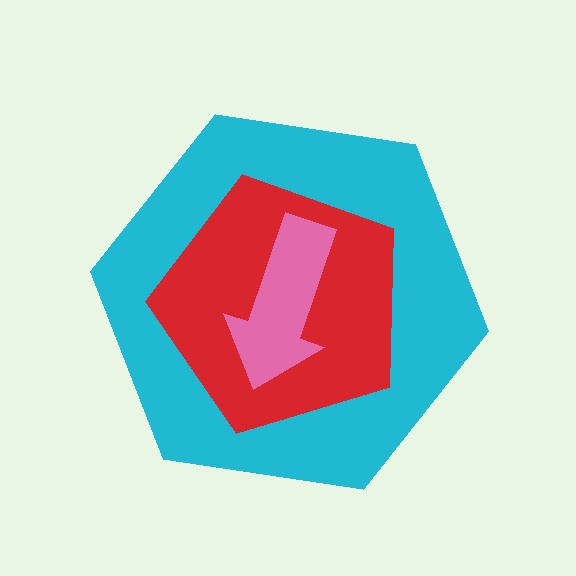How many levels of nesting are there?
3.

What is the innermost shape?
The pink arrow.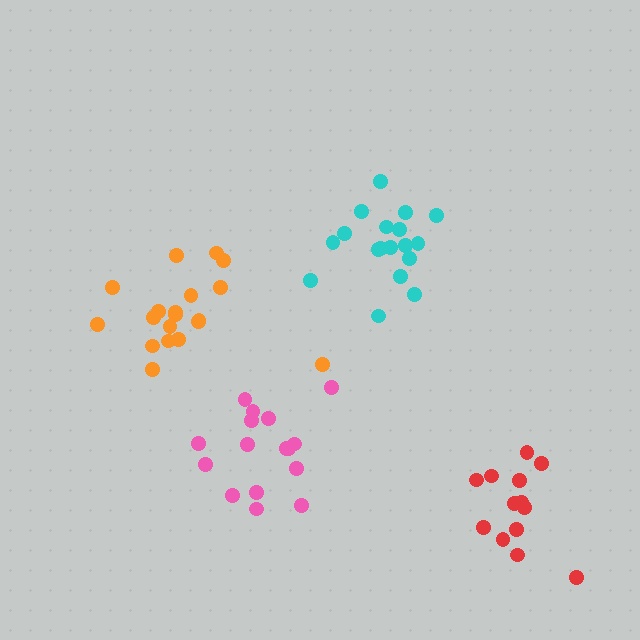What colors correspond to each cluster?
The clusters are colored: red, cyan, orange, pink.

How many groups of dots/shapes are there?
There are 4 groups.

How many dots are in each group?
Group 1: 13 dots, Group 2: 18 dots, Group 3: 19 dots, Group 4: 16 dots (66 total).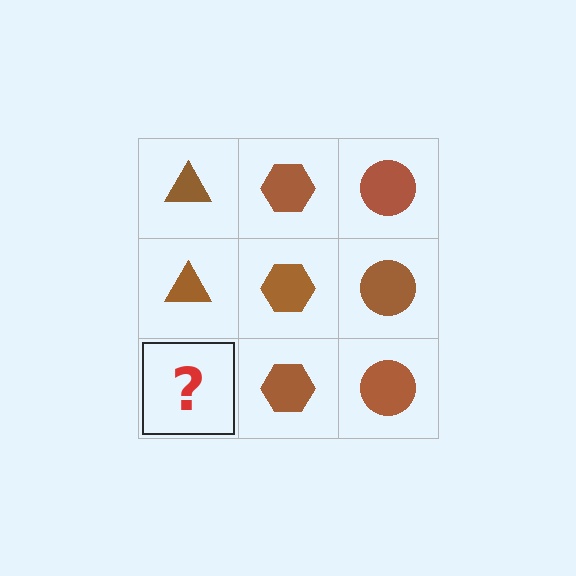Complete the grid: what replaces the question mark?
The question mark should be replaced with a brown triangle.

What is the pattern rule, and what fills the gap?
The rule is that each column has a consistent shape. The gap should be filled with a brown triangle.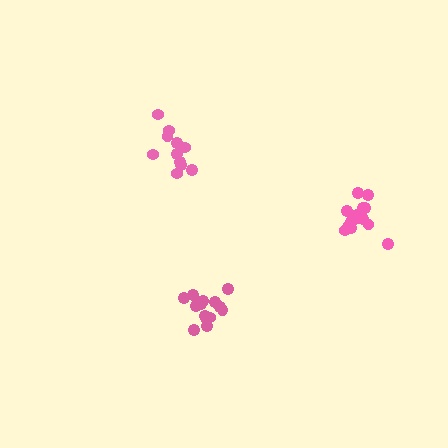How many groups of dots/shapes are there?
There are 3 groups.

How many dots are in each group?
Group 1: 11 dots, Group 2: 15 dots, Group 3: 14 dots (40 total).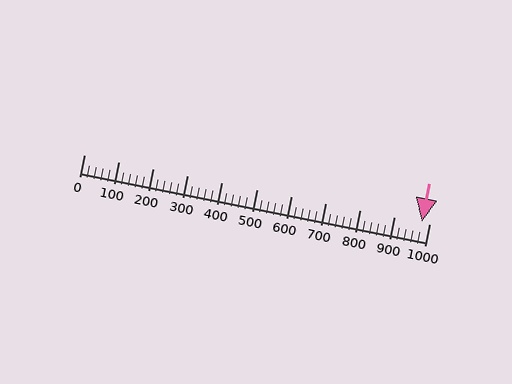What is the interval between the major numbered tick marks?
The major tick marks are spaced 100 units apart.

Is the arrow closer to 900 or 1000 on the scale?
The arrow is closer to 1000.